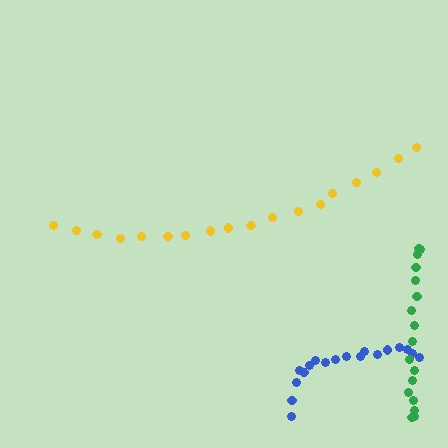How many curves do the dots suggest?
There are 3 distinct paths.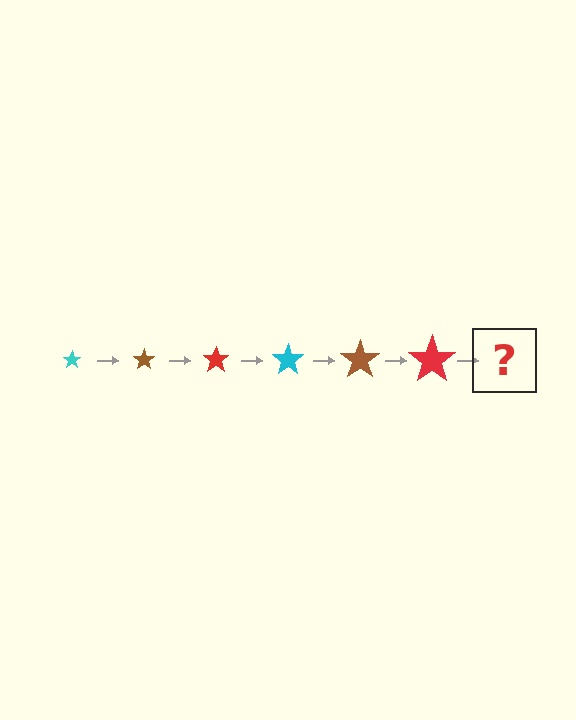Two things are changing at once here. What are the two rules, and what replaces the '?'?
The two rules are that the star grows larger each step and the color cycles through cyan, brown, and red. The '?' should be a cyan star, larger than the previous one.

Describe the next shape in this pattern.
It should be a cyan star, larger than the previous one.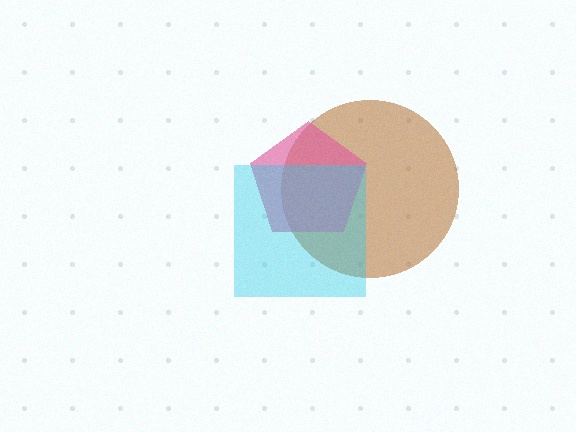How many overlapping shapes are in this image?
There are 3 overlapping shapes in the image.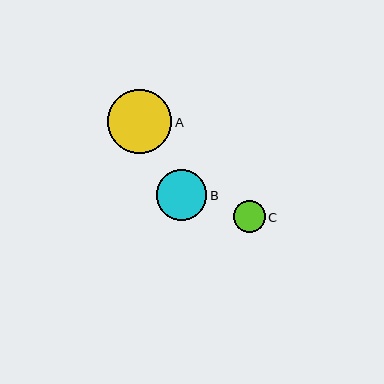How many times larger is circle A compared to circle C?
Circle A is approximately 2.0 times the size of circle C.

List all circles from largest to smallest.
From largest to smallest: A, B, C.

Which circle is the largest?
Circle A is the largest with a size of approximately 64 pixels.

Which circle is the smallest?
Circle C is the smallest with a size of approximately 31 pixels.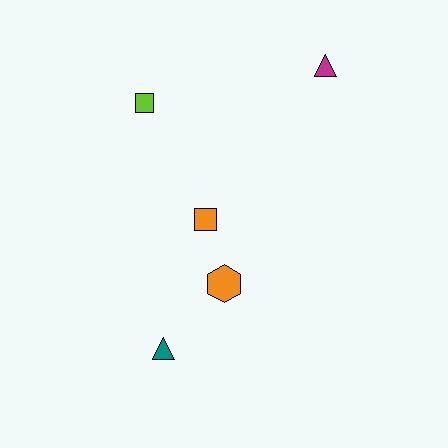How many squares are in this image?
There are 2 squares.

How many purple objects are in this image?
There are no purple objects.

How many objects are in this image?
There are 5 objects.